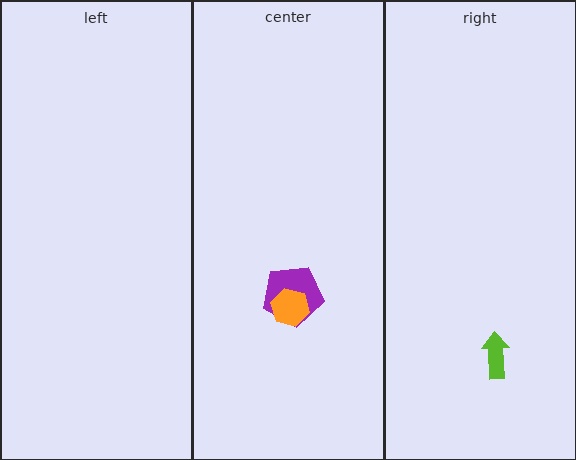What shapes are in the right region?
The lime arrow.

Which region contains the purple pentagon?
The center region.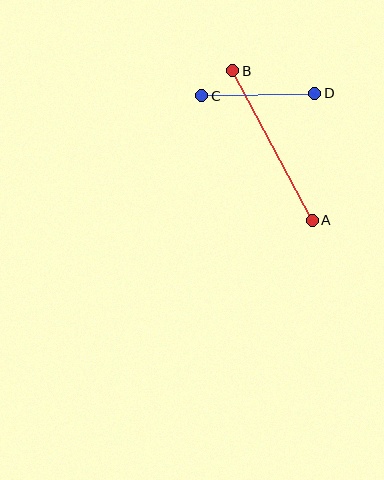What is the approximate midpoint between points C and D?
The midpoint is at approximately (258, 95) pixels.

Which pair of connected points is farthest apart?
Points A and B are farthest apart.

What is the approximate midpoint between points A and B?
The midpoint is at approximately (273, 145) pixels.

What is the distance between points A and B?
The distance is approximately 169 pixels.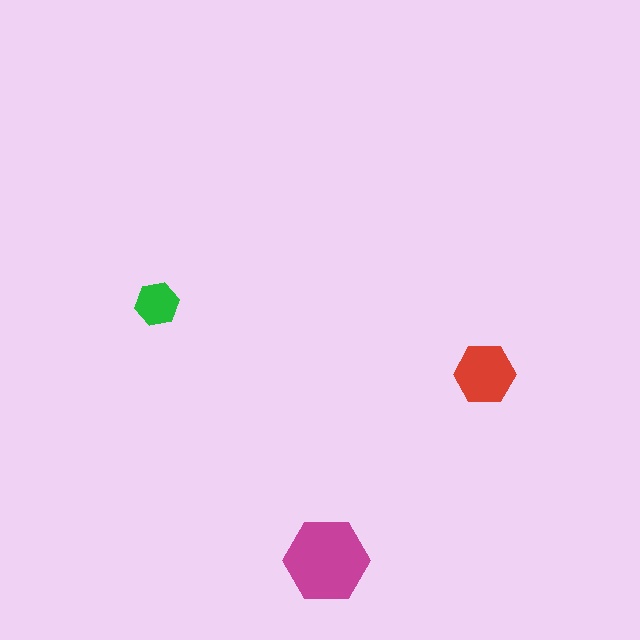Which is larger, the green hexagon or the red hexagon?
The red one.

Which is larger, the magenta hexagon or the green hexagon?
The magenta one.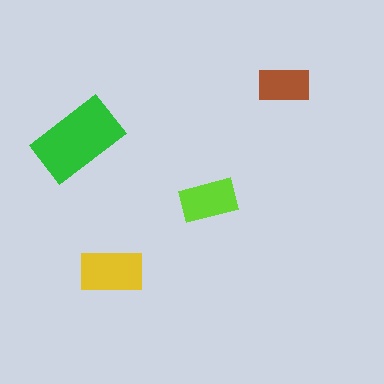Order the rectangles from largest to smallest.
the green one, the yellow one, the lime one, the brown one.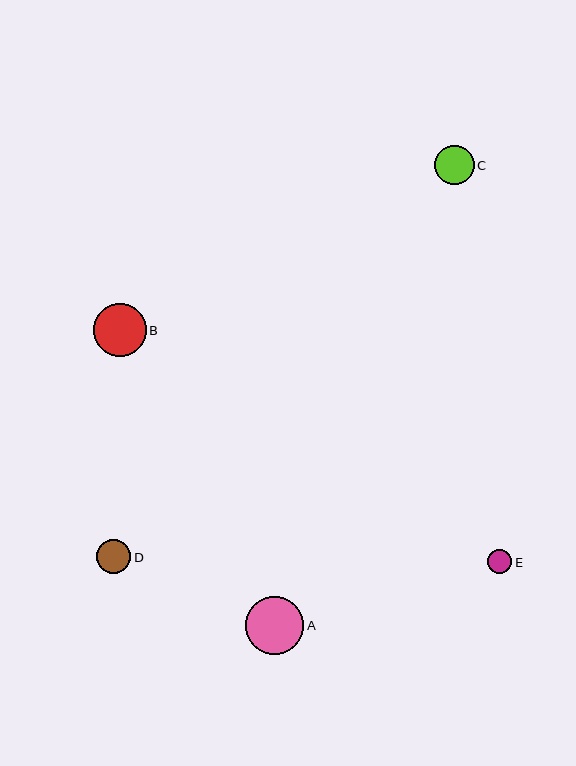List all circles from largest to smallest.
From largest to smallest: A, B, C, D, E.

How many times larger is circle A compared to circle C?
Circle A is approximately 1.5 times the size of circle C.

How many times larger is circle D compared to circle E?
Circle D is approximately 1.4 times the size of circle E.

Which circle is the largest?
Circle A is the largest with a size of approximately 58 pixels.